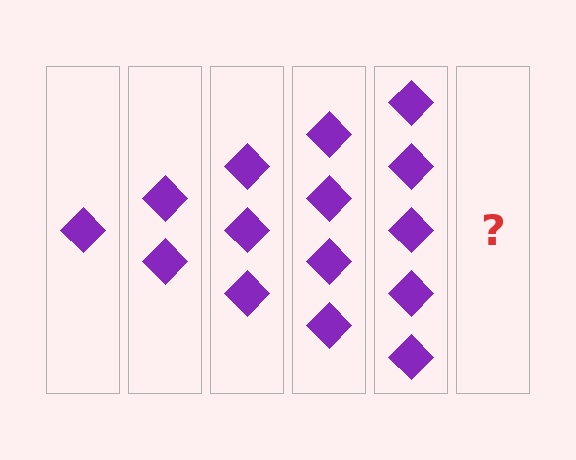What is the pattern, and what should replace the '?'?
The pattern is that each step adds one more diamond. The '?' should be 6 diamonds.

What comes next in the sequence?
The next element should be 6 diamonds.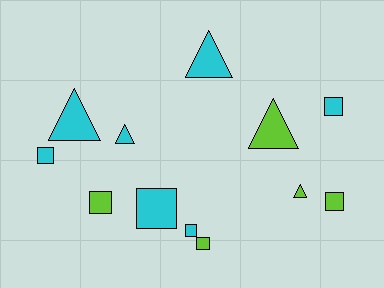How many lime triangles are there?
There are 2 lime triangles.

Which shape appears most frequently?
Square, with 7 objects.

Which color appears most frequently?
Cyan, with 7 objects.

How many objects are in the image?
There are 12 objects.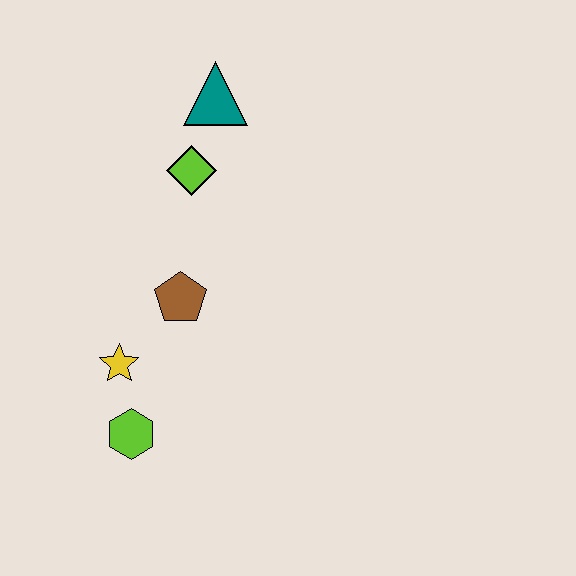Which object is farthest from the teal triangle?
The lime hexagon is farthest from the teal triangle.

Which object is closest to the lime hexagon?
The yellow star is closest to the lime hexagon.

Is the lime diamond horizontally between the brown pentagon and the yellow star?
No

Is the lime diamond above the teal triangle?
No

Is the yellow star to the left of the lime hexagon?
Yes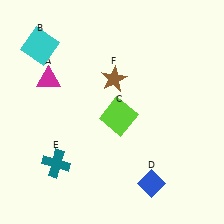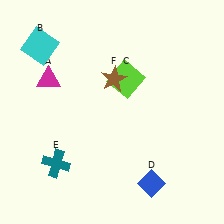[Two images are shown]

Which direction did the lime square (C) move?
The lime square (C) moved up.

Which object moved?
The lime square (C) moved up.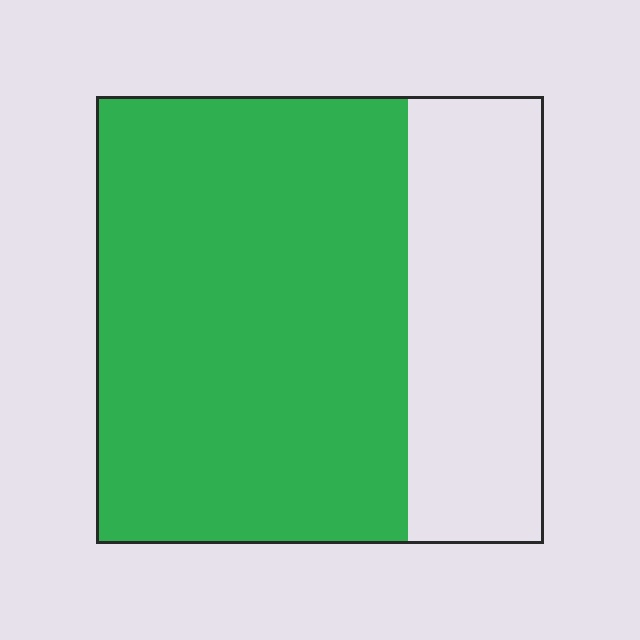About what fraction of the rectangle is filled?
About two thirds (2/3).